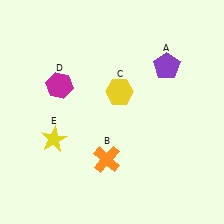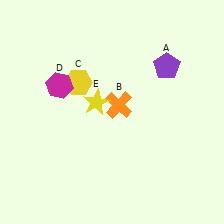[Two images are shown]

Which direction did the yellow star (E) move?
The yellow star (E) moved right.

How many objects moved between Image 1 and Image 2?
3 objects moved between the two images.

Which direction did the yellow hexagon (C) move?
The yellow hexagon (C) moved left.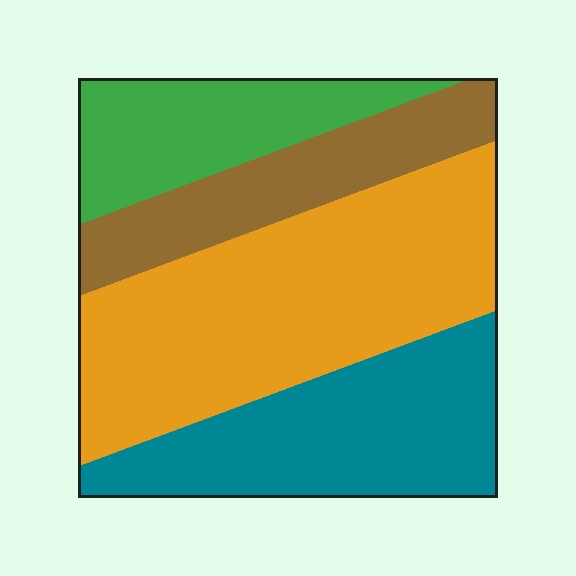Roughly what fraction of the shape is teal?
Teal takes up about one quarter (1/4) of the shape.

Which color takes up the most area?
Orange, at roughly 40%.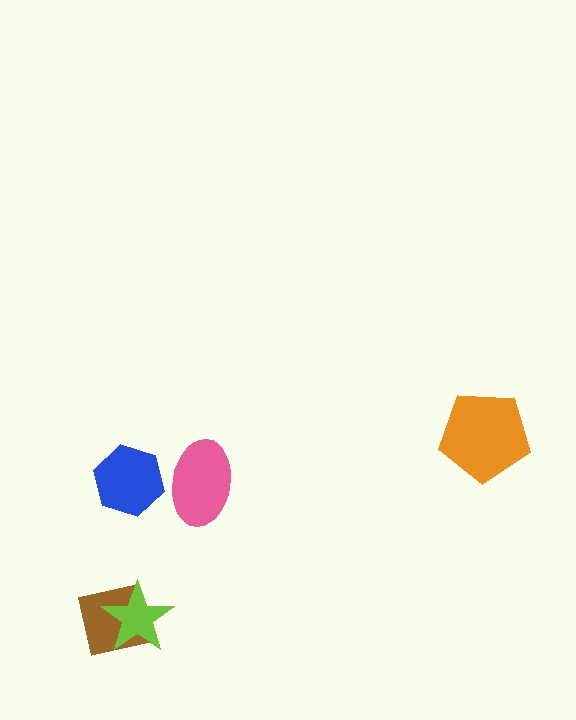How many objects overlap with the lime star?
1 object overlaps with the lime star.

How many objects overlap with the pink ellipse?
1 object overlaps with the pink ellipse.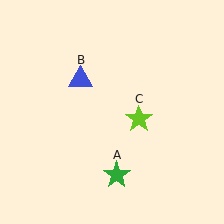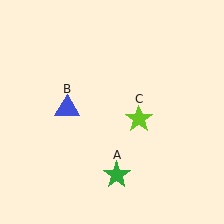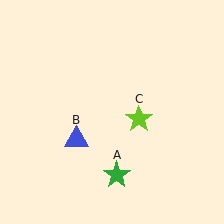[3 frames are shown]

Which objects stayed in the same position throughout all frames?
Green star (object A) and lime star (object C) remained stationary.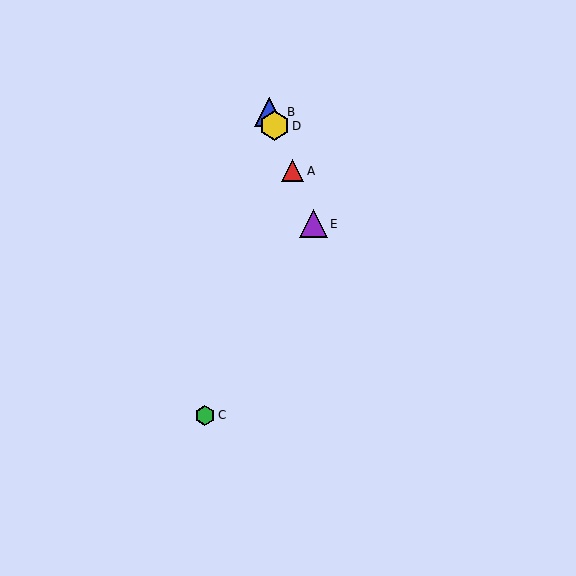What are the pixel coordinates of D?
Object D is at (275, 126).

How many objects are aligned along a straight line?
4 objects (A, B, D, E) are aligned along a straight line.